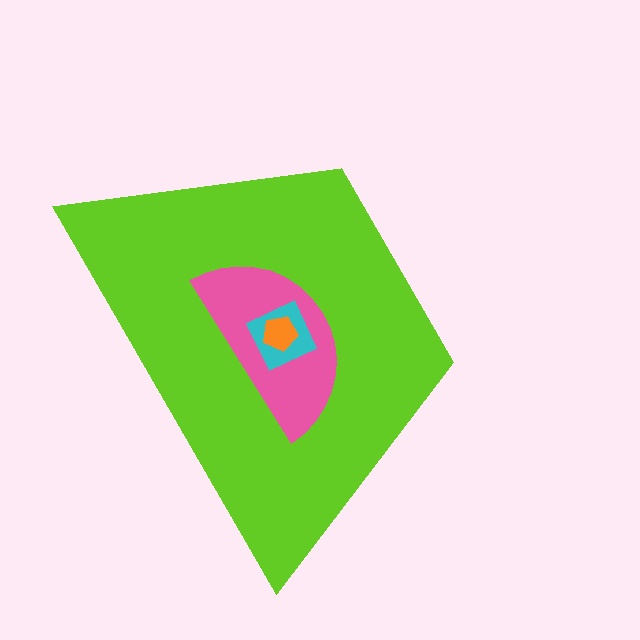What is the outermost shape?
The lime trapezoid.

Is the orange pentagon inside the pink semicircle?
Yes.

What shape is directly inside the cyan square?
The orange pentagon.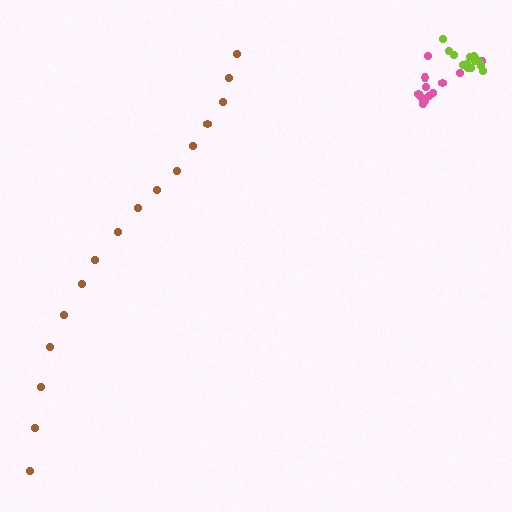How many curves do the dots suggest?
There are 3 distinct paths.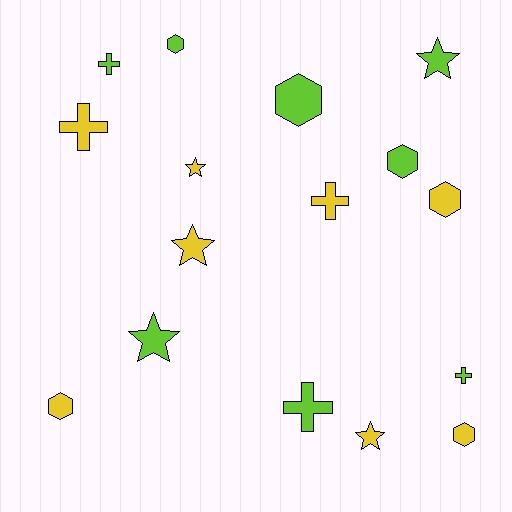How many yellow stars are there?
There are 3 yellow stars.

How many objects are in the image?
There are 16 objects.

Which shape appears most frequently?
Hexagon, with 6 objects.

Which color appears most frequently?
Lime, with 8 objects.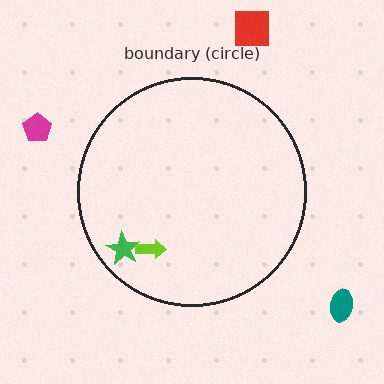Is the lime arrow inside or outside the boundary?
Inside.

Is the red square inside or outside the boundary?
Outside.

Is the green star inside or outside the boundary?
Inside.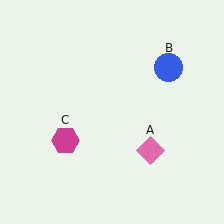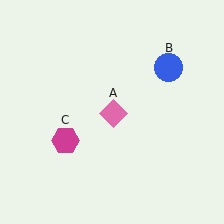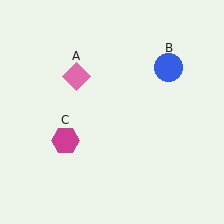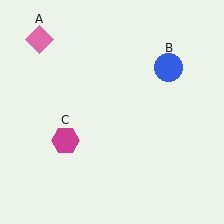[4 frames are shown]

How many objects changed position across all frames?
1 object changed position: pink diamond (object A).